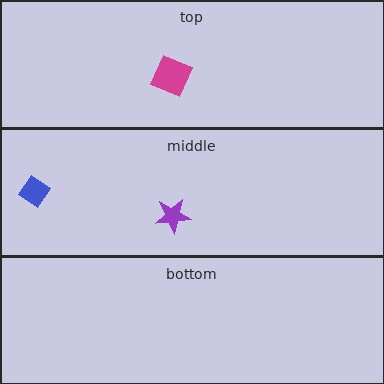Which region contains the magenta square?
The top region.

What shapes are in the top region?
The magenta square.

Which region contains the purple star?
The middle region.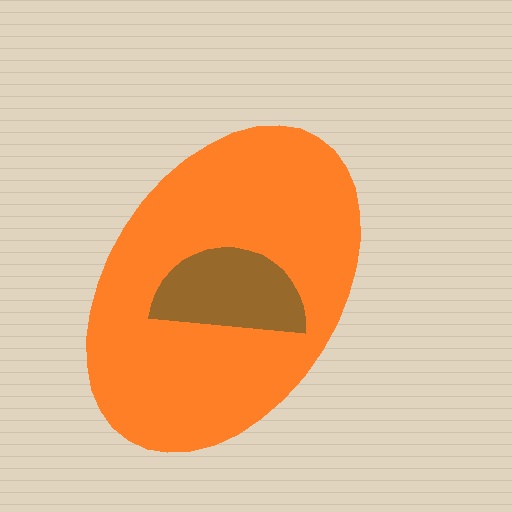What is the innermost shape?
The brown semicircle.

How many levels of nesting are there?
2.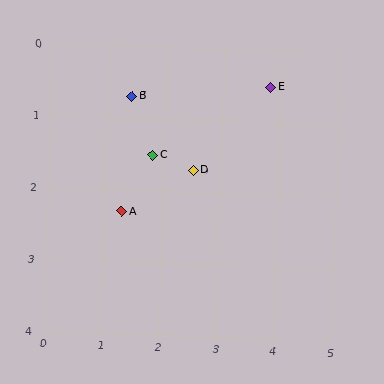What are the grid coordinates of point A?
Point A is at approximately (1.3, 2.3).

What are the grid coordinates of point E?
Point E is at approximately (3.8, 0.5).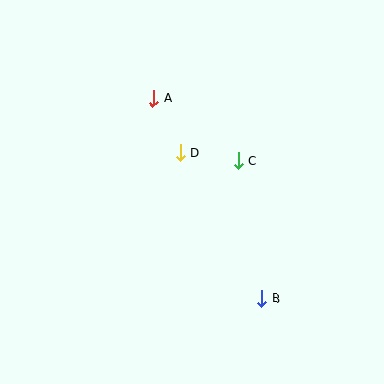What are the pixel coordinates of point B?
Point B is at (262, 298).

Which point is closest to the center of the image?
Point D at (180, 153) is closest to the center.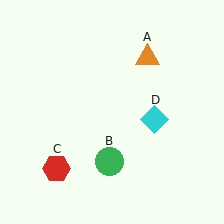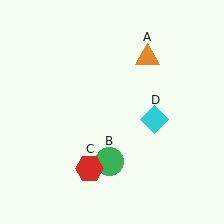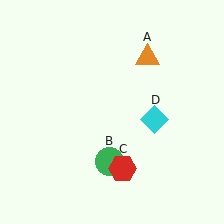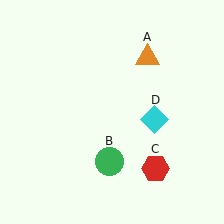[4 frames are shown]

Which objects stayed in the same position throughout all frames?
Orange triangle (object A) and green circle (object B) and cyan diamond (object D) remained stationary.